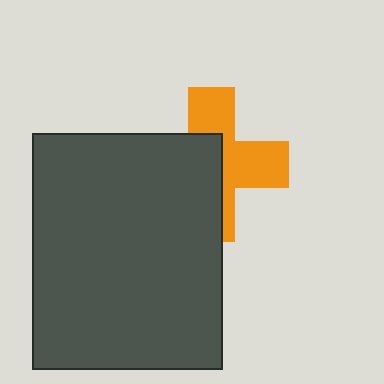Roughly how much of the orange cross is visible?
About half of it is visible (roughly 48%).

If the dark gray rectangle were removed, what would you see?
You would see the complete orange cross.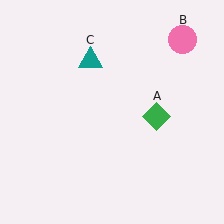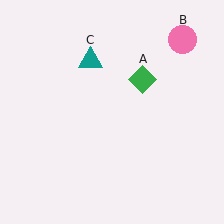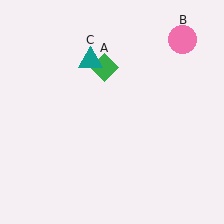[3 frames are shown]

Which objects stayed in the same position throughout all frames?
Pink circle (object B) and teal triangle (object C) remained stationary.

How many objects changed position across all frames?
1 object changed position: green diamond (object A).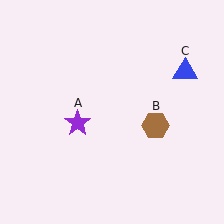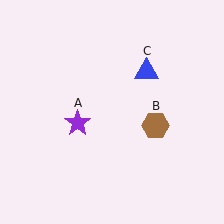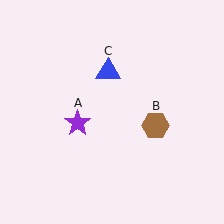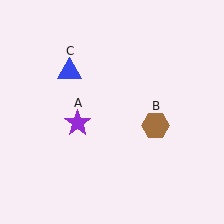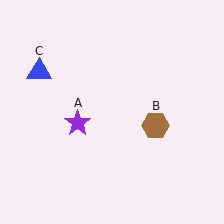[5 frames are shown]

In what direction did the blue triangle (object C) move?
The blue triangle (object C) moved left.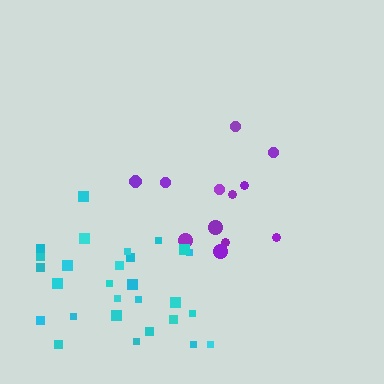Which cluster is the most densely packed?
Cyan.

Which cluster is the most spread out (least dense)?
Purple.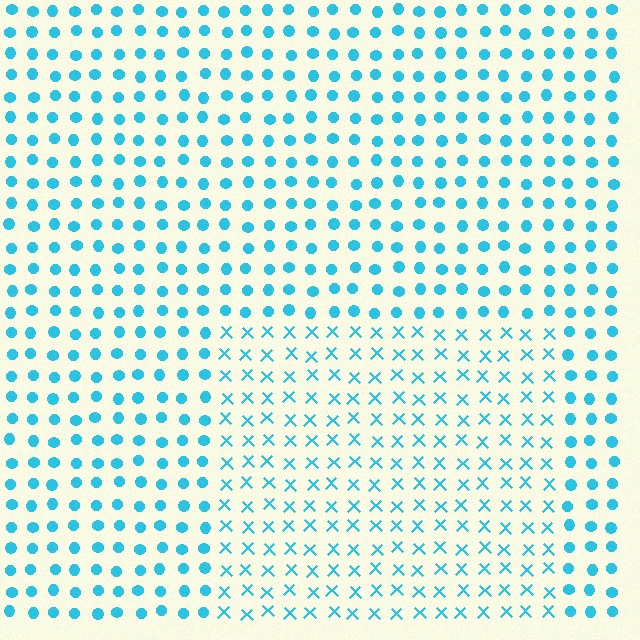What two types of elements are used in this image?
The image uses X marks inside the rectangle region and circles outside it.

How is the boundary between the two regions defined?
The boundary is defined by a change in element shape: X marks inside vs. circles outside. All elements share the same color and spacing.